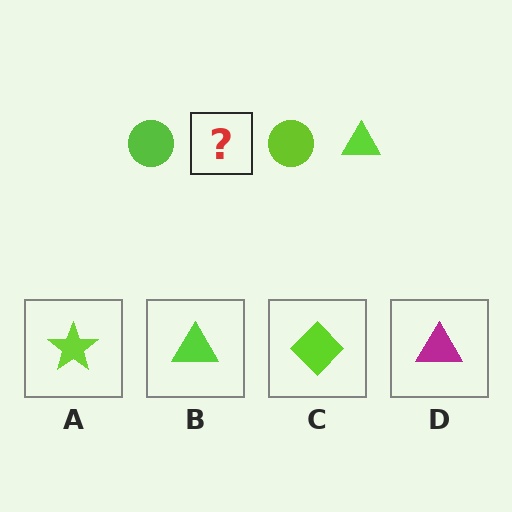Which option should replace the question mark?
Option B.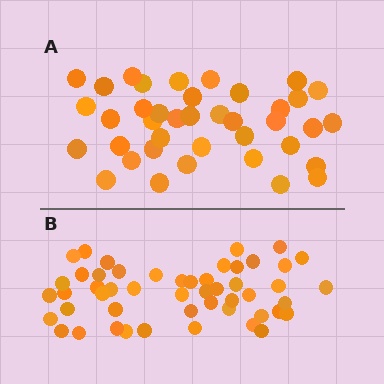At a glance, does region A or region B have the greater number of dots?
Region B (the bottom region) has more dots.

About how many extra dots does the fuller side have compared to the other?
Region B has roughly 12 or so more dots than region A.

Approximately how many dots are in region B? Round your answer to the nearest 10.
About 50 dots.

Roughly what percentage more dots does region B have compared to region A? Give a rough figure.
About 30% more.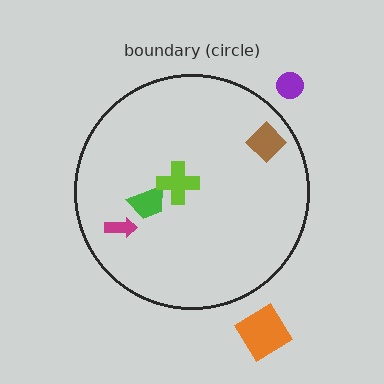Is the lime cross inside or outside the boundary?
Inside.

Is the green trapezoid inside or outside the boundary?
Inside.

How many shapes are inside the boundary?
4 inside, 2 outside.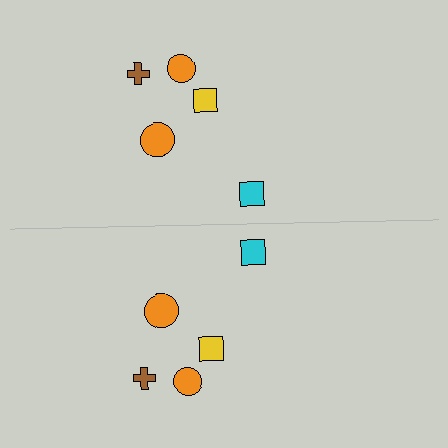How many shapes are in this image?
There are 10 shapes in this image.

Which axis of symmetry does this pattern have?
The pattern has a horizontal axis of symmetry running through the center of the image.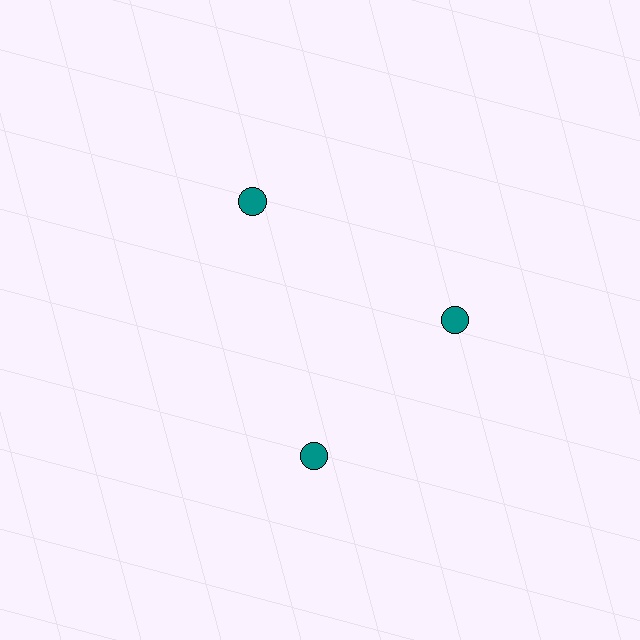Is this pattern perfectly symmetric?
No. The 3 teal circles are arranged in a ring, but one element near the 7 o'clock position is rotated out of alignment along the ring, breaking the 3-fold rotational symmetry.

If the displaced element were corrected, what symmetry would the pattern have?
It would have 3-fold rotational symmetry — the pattern would map onto itself every 120 degrees.